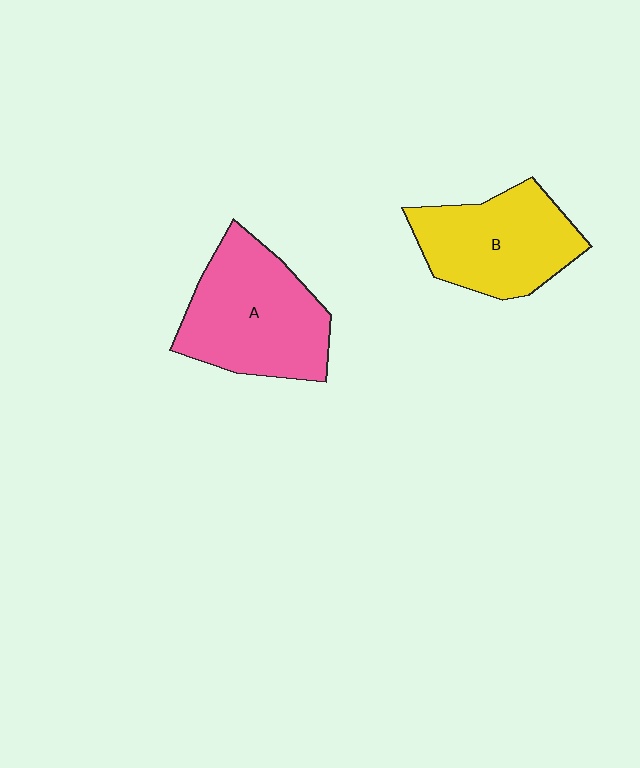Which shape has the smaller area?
Shape B (yellow).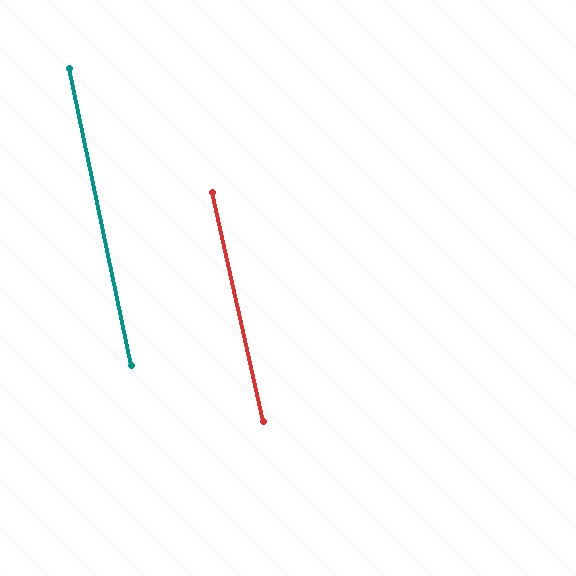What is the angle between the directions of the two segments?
Approximately 1 degree.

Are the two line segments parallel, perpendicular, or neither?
Parallel — their directions differ by only 0.8°.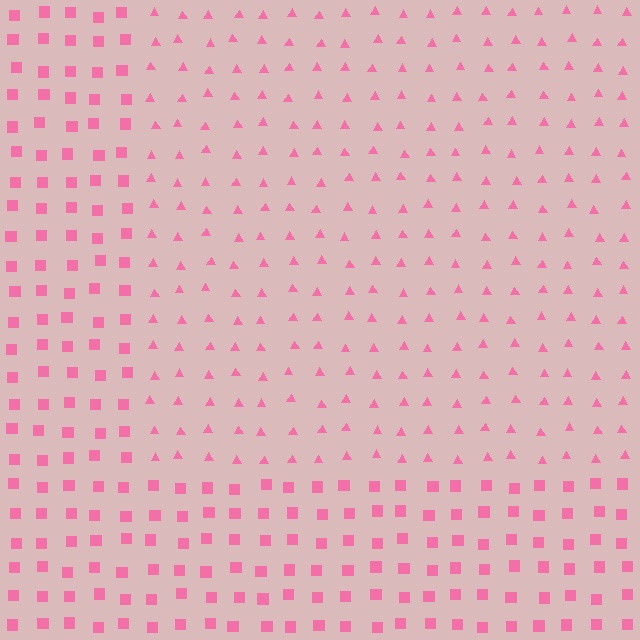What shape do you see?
I see a rectangle.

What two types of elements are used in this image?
The image uses triangles inside the rectangle region and squares outside it.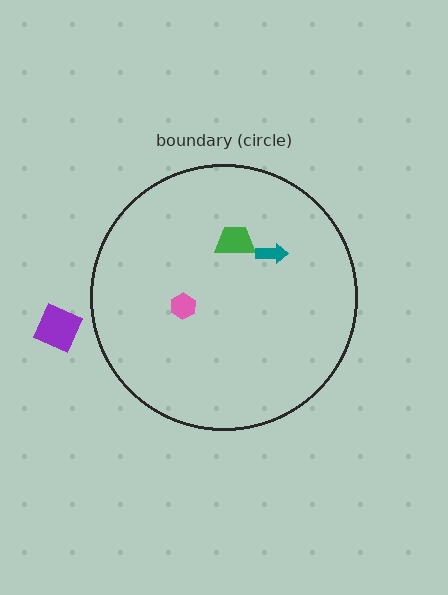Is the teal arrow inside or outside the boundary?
Inside.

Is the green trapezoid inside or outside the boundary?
Inside.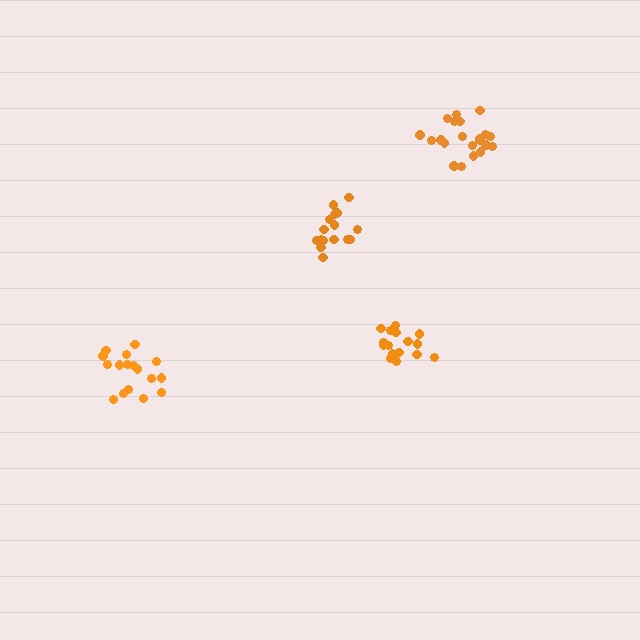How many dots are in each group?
Group 1: 17 dots, Group 2: 16 dots, Group 3: 21 dots, Group 4: 17 dots (71 total).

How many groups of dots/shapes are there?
There are 4 groups.